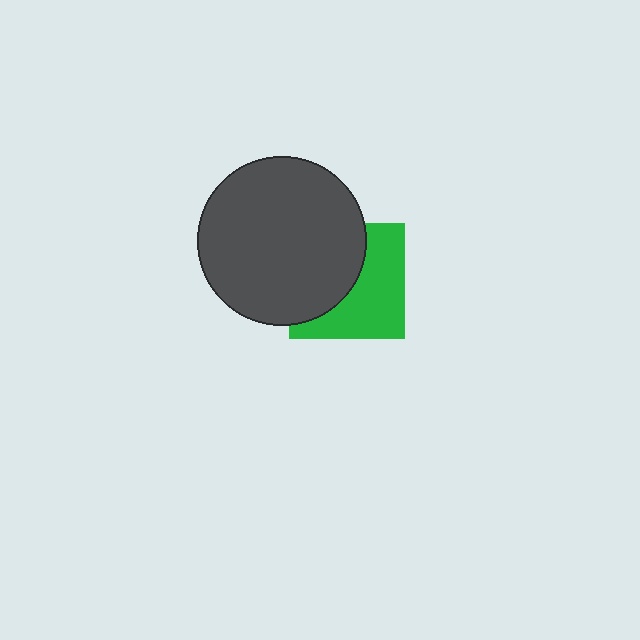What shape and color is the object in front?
The object in front is a dark gray circle.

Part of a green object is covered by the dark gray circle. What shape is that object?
It is a square.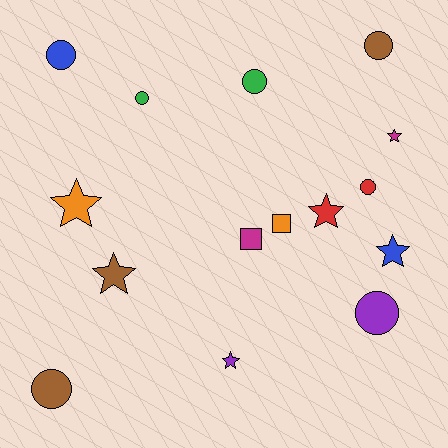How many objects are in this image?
There are 15 objects.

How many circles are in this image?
There are 7 circles.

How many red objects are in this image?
There are 2 red objects.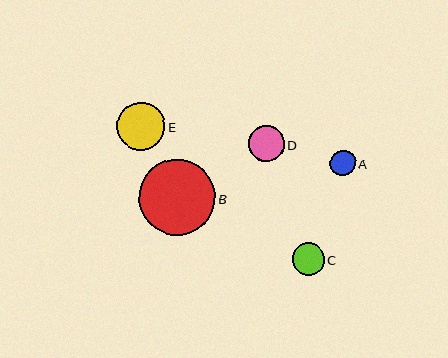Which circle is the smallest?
Circle A is the smallest with a size of approximately 26 pixels.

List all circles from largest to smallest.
From largest to smallest: B, E, D, C, A.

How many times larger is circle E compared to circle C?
Circle E is approximately 1.5 times the size of circle C.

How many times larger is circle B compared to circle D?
Circle B is approximately 2.1 times the size of circle D.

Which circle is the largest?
Circle B is the largest with a size of approximately 76 pixels.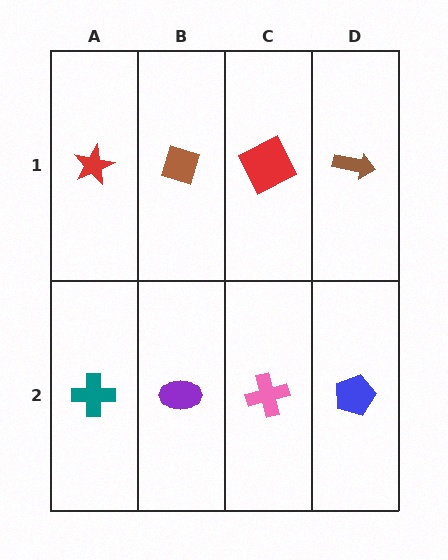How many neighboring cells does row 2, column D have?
2.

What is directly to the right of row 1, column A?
A brown diamond.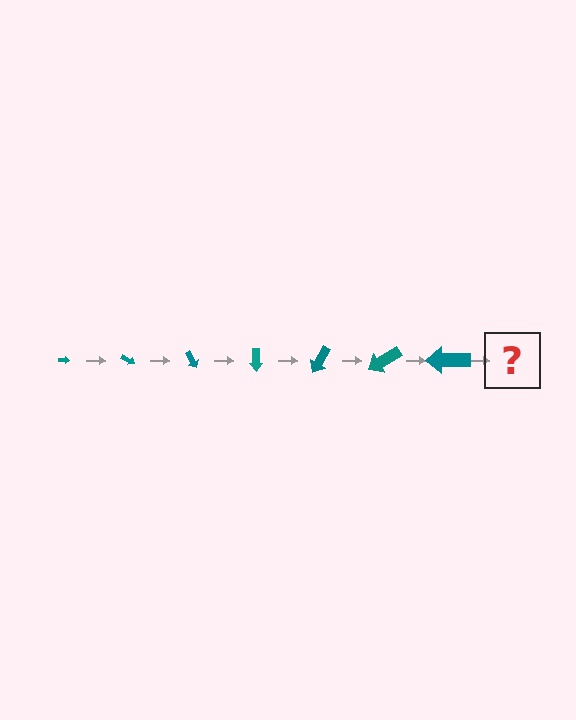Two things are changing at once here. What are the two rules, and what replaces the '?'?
The two rules are that the arrow grows larger each step and it rotates 30 degrees each step. The '?' should be an arrow, larger than the previous one and rotated 210 degrees from the start.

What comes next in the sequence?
The next element should be an arrow, larger than the previous one and rotated 210 degrees from the start.